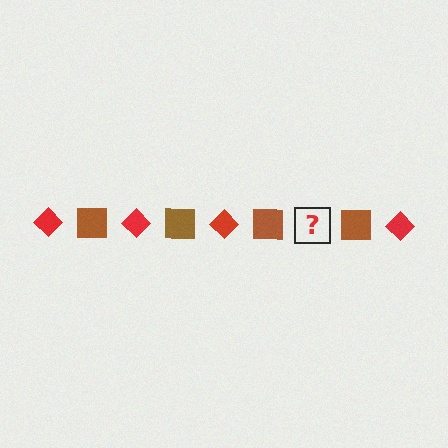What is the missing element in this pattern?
The missing element is a red diamond.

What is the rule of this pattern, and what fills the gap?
The rule is that the pattern alternates between red diamond and brown square. The gap should be filled with a red diamond.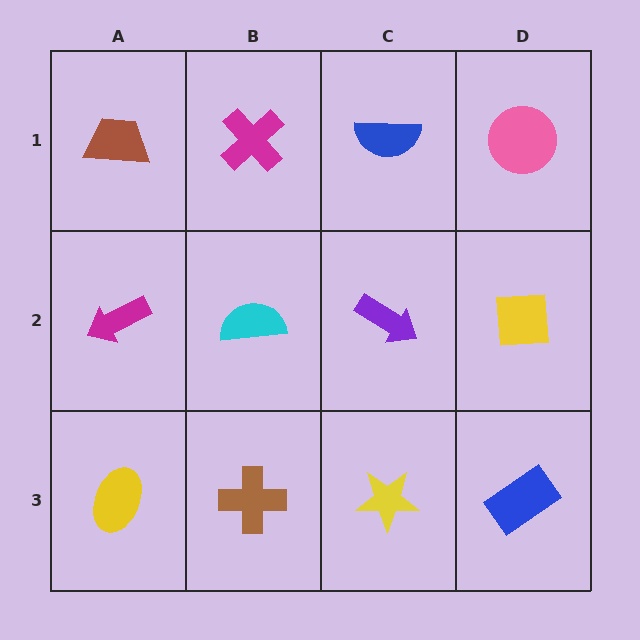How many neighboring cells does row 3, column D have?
2.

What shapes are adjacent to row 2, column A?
A brown trapezoid (row 1, column A), a yellow ellipse (row 3, column A), a cyan semicircle (row 2, column B).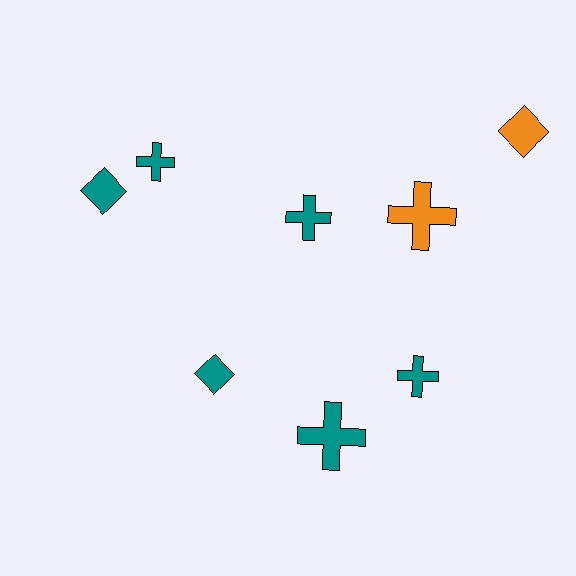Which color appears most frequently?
Teal, with 6 objects.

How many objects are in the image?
There are 8 objects.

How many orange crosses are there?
There is 1 orange cross.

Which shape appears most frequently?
Cross, with 5 objects.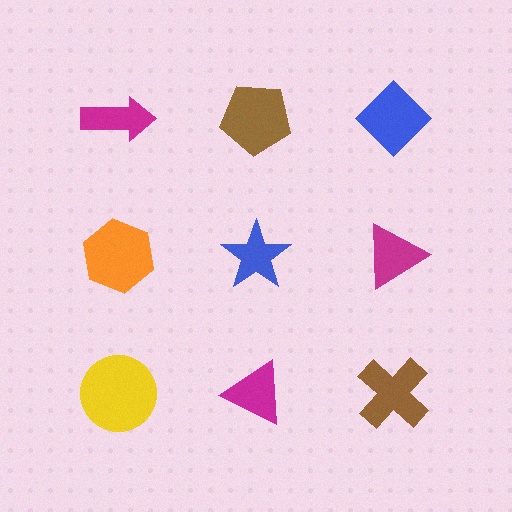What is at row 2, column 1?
An orange hexagon.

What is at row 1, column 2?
A brown pentagon.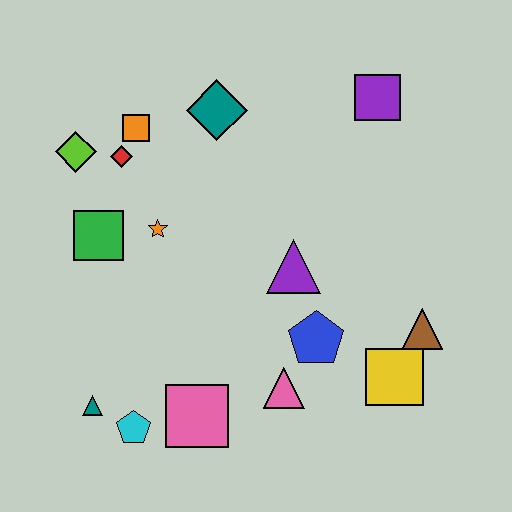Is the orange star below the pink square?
No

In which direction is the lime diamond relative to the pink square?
The lime diamond is above the pink square.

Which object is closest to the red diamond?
The orange square is closest to the red diamond.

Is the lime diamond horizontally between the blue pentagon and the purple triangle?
No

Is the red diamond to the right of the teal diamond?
No